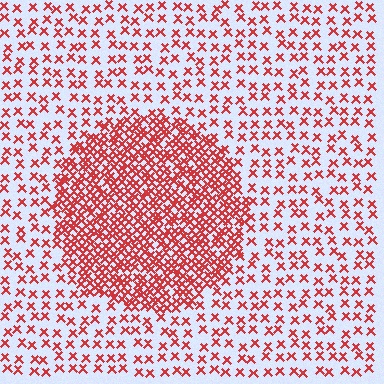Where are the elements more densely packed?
The elements are more densely packed inside the circle boundary.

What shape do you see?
I see a circle.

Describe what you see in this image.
The image contains small red elements arranged at two different densities. A circle-shaped region is visible where the elements are more densely packed than the surrounding area.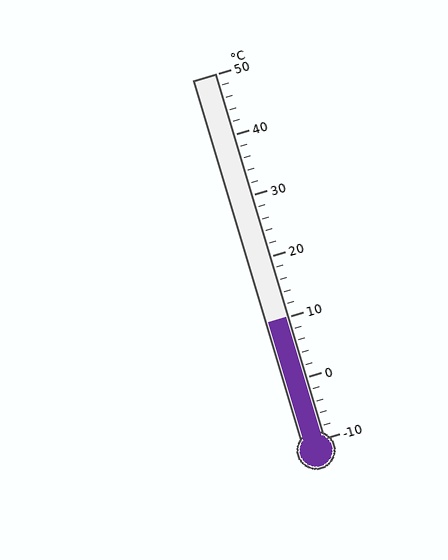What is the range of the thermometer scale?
The thermometer scale ranges from -10°C to 50°C.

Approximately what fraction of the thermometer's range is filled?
The thermometer is filled to approximately 35% of its range.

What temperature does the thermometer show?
The thermometer shows approximately 10°C.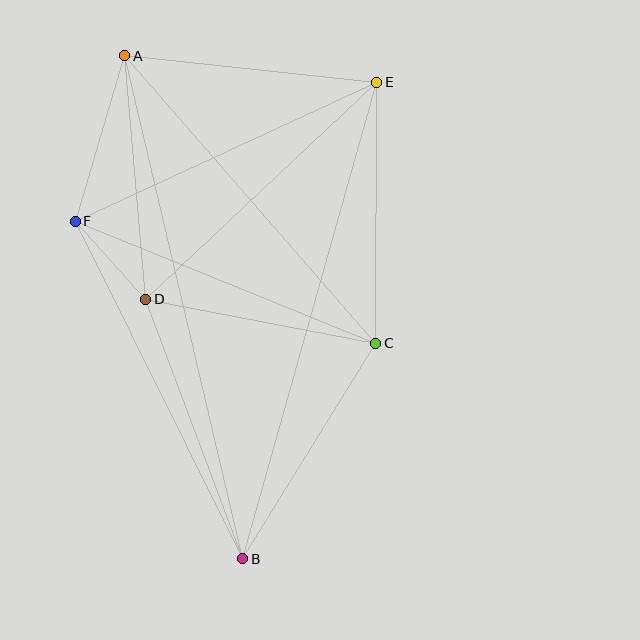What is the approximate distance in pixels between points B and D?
The distance between B and D is approximately 277 pixels.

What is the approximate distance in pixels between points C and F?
The distance between C and F is approximately 324 pixels.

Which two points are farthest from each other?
Points A and B are farthest from each other.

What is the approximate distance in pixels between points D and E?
The distance between D and E is approximately 317 pixels.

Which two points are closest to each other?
Points D and F are closest to each other.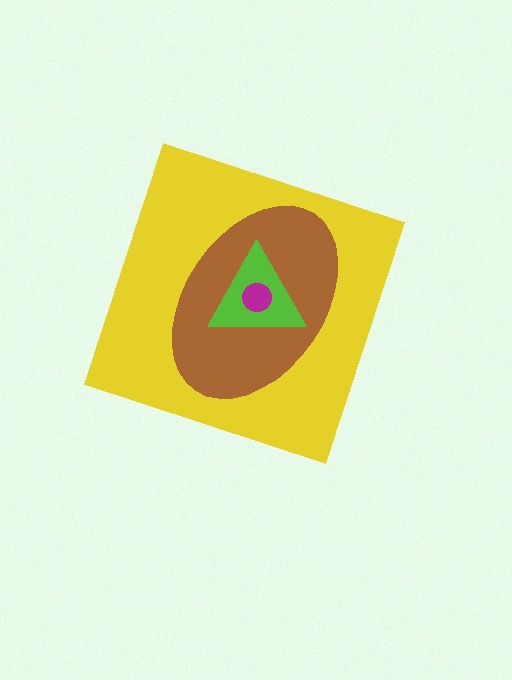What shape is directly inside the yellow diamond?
The brown ellipse.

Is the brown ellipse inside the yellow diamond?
Yes.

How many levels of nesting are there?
4.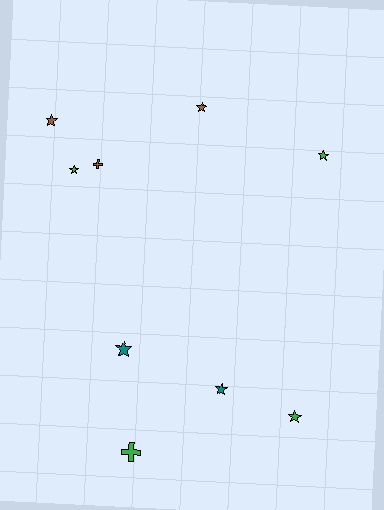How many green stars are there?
There are 3 green stars.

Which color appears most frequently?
Green, with 4 objects.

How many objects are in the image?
There are 9 objects.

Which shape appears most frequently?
Star, with 7 objects.